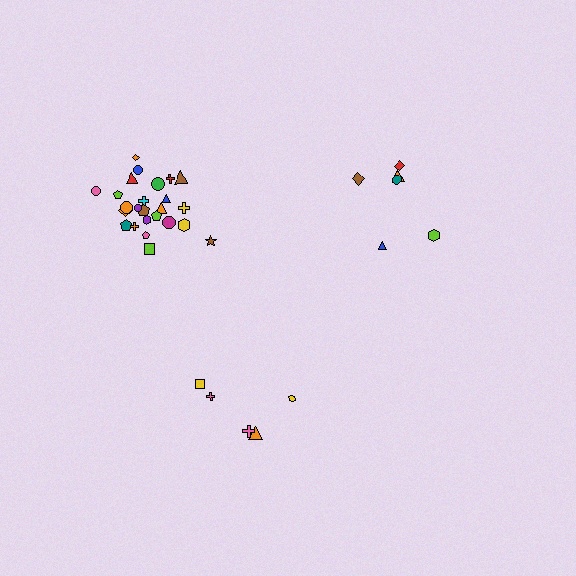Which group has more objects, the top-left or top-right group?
The top-left group.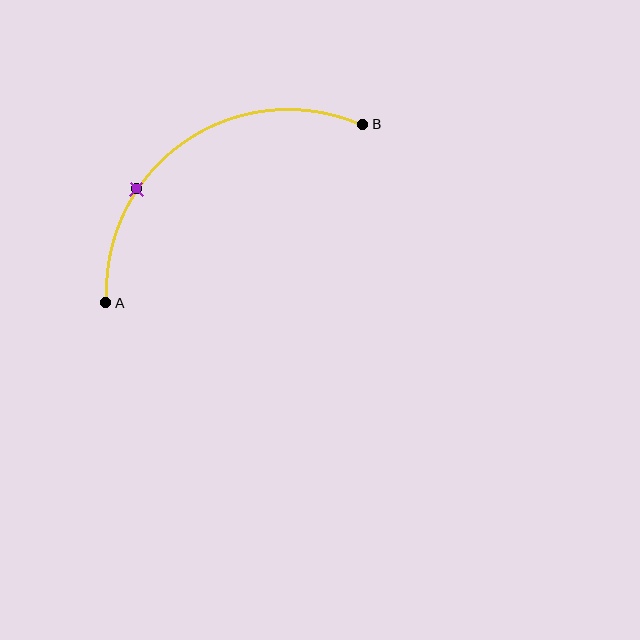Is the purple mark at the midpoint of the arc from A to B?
No. The purple mark lies on the arc but is closer to endpoint A. The arc midpoint would be at the point on the curve equidistant along the arc from both A and B.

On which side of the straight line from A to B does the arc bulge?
The arc bulges above and to the left of the straight line connecting A and B.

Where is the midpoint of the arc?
The arc midpoint is the point on the curve farthest from the straight line joining A and B. It sits above and to the left of that line.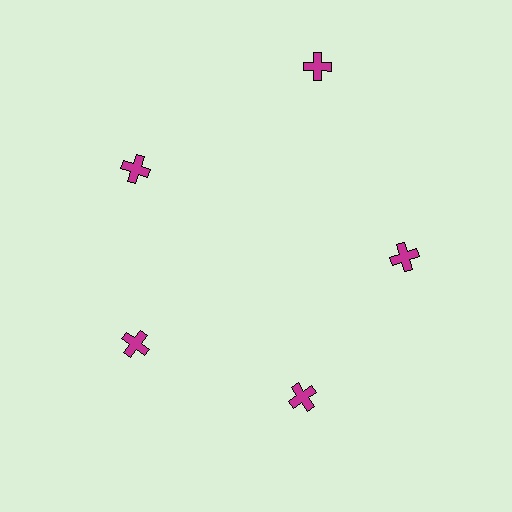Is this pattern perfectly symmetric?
No. The 5 magenta crosses are arranged in a ring, but one element near the 1 o'clock position is pushed outward from the center, breaking the 5-fold rotational symmetry.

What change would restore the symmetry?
The symmetry would be restored by moving it inward, back onto the ring so that all 5 crosses sit at equal angles and equal distance from the center.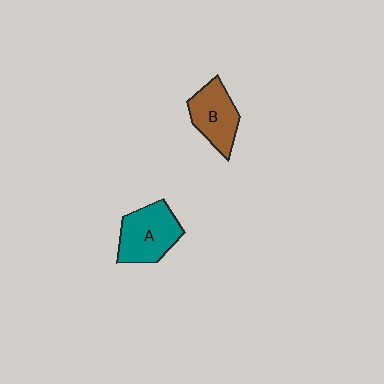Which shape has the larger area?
Shape A (teal).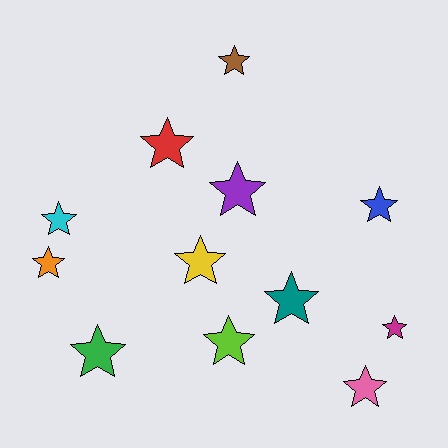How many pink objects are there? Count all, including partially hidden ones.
There is 1 pink object.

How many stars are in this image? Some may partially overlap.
There are 12 stars.